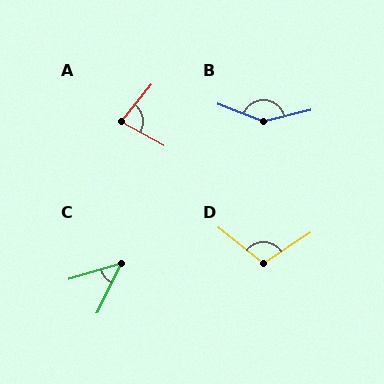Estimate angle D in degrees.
Approximately 107 degrees.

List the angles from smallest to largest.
C (47°), A (80°), D (107°), B (146°).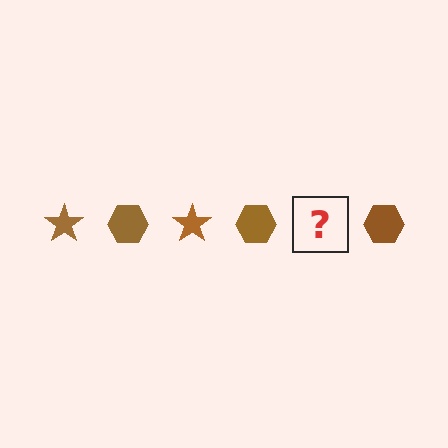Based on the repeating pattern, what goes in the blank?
The blank should be a brown star.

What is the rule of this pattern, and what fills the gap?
The rule is that the pattern cycles through star, hexagon shapes in brown. The gap should be filled with a brown star.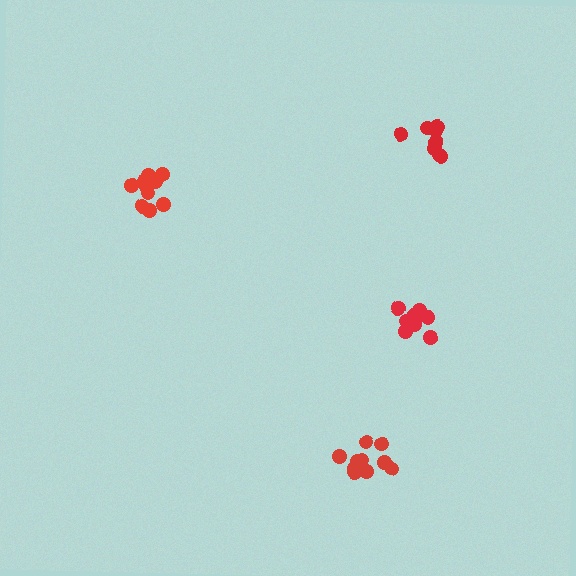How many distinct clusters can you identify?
There are 4 distinct clusters.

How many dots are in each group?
Group 1: 10 dots, Group 2: 11 dots, Group 3: 10 dots, Group 4: 8 dots (39 total).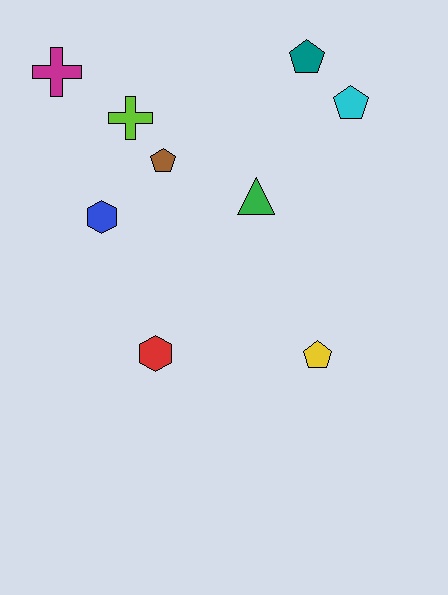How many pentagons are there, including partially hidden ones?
There are 4 pentagons.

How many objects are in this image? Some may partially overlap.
There are 9 objects.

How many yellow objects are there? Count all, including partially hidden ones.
There is 1 yellow object.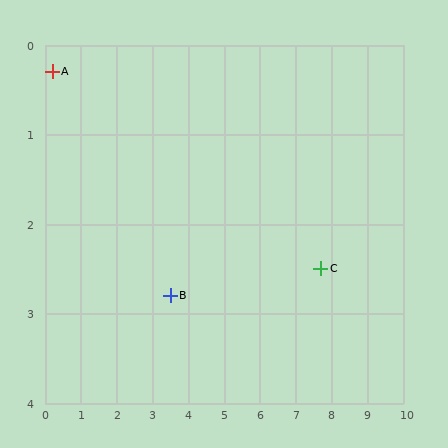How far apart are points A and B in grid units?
Points A and B are about 4.1 grid units apart.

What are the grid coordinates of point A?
Point A is at approximately (0.2, 0.3).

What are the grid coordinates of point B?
Point B is at approximately (3.5, 2.8).